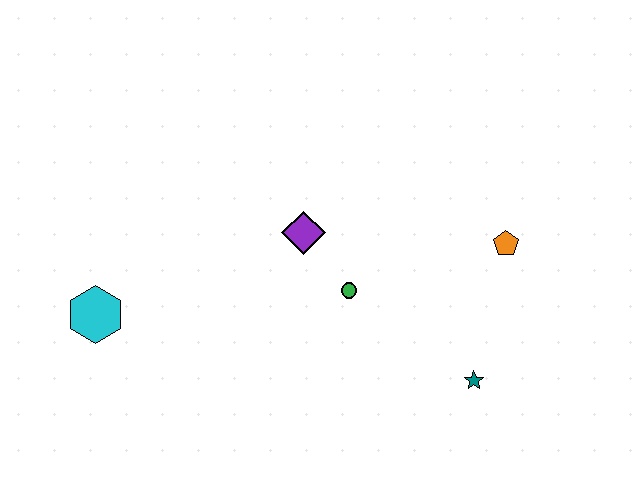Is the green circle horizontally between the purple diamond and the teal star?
Yes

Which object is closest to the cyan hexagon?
The purple diamond is closest to the cyan hexagon.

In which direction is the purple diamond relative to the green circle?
The purple diamond is above the green circle.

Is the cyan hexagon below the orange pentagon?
Yes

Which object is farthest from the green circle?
The cyan hexagon is farthest from the green circle.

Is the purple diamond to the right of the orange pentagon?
No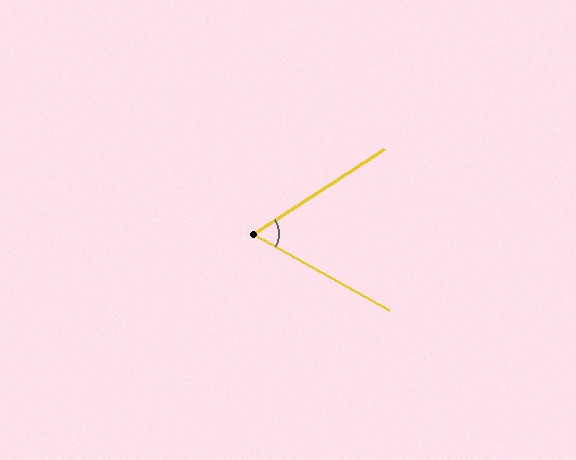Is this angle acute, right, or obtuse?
It is acute.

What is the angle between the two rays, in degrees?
Approximately 62 degrees.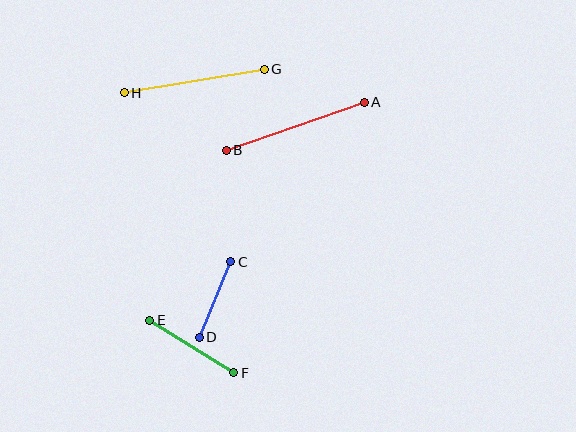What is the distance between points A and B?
The distance is approximately 146 pixels.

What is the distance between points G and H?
The distance is approximately 142 pixels.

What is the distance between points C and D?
The distance is approximately 82 pixels.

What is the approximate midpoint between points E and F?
The midpoint is at approximately (192, 346) pixels.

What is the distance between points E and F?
The distance is approximately 99 pixels.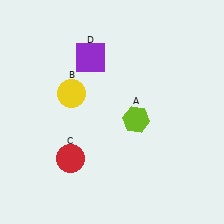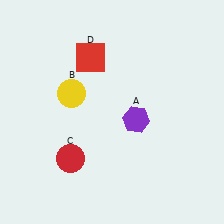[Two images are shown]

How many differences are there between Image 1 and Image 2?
There are 2 differences between the two images.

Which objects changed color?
A changed from lime to purple. D changed from purple to red.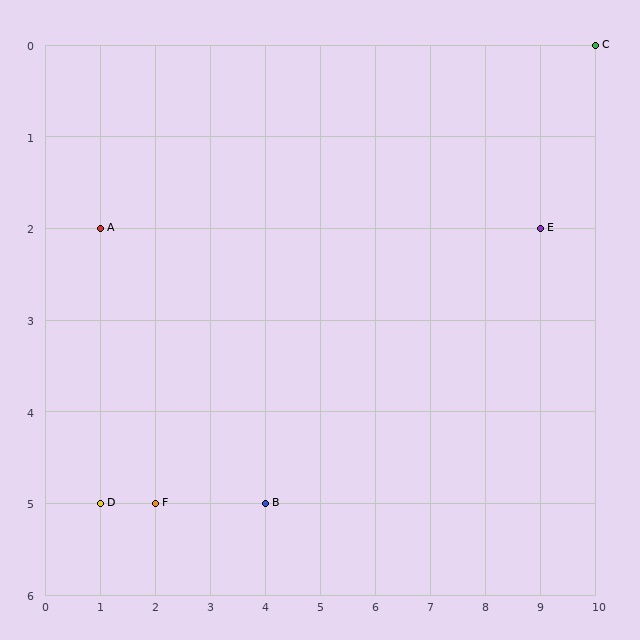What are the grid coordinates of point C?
Point C is at grid coordinates (10, 0).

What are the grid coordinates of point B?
Point B is at grid coordinates (4, 5).